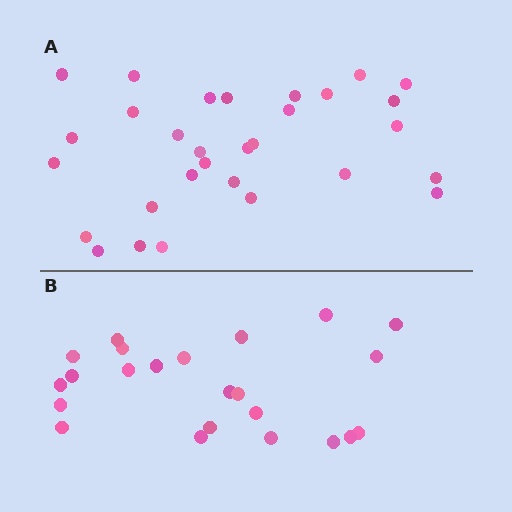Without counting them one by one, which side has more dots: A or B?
Region A (the top region) has more dots.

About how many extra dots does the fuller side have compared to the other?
Region A has roughly 8 or so more dots than region B.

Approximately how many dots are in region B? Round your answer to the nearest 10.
About 20 dots. (The exact count is 23, which rounds to 20.)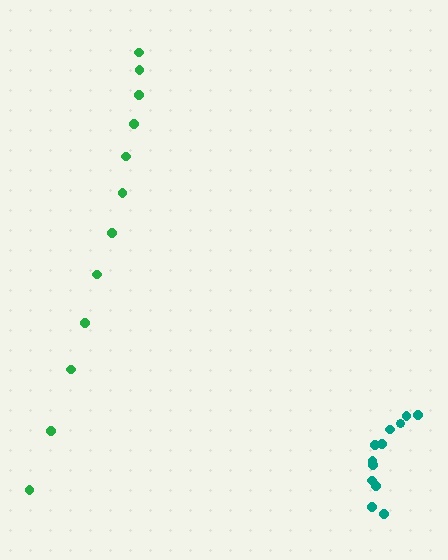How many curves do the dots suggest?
There are 2 distinct paths.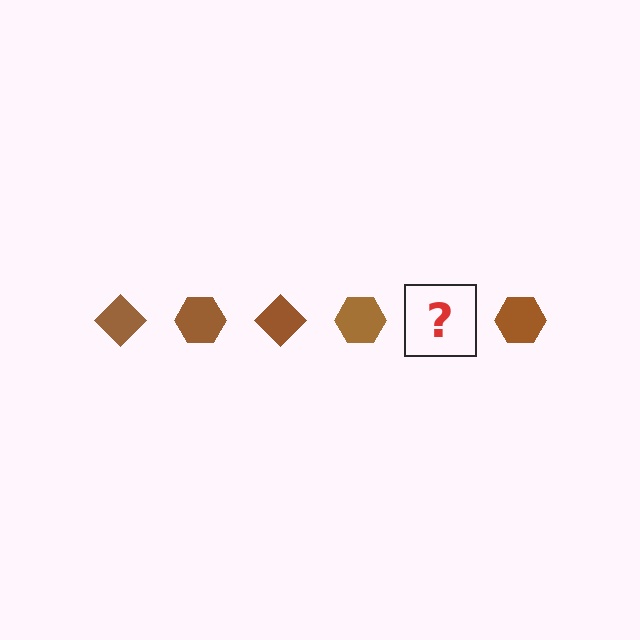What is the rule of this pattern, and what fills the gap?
The rule is that the pattern cycles through diamond, hexagon shapes in brown. The gap should be filled with a brown diamond.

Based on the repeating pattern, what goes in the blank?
The blank should be a brown diamond.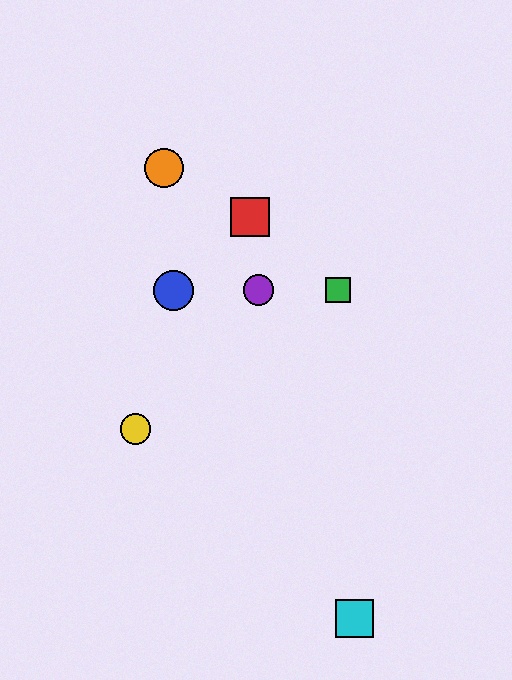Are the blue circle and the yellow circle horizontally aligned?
No, the blue circle is at y≈290 and the yellow circle is at y≈429.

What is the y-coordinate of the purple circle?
The purple circle is at y≈290.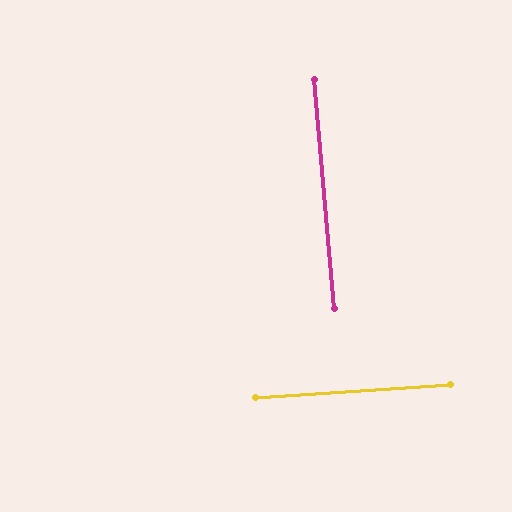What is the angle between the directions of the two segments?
Approximately 88 degrees.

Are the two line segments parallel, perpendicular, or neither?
Perpendicular — they meet at approximately 88°.